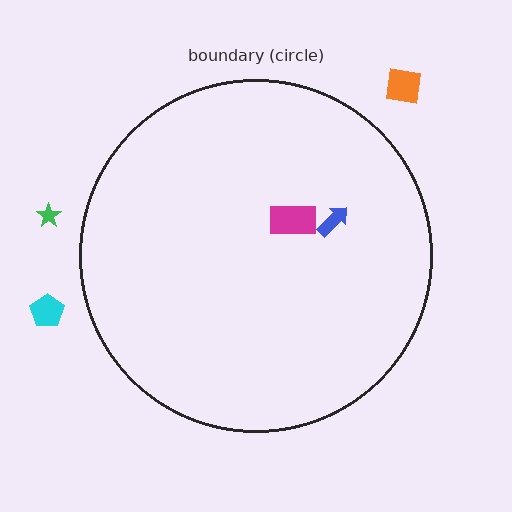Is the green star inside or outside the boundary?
Outside.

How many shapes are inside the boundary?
2 inside, 3 outside.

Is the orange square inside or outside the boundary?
Outside.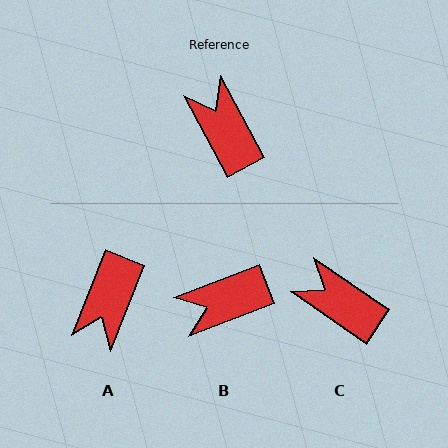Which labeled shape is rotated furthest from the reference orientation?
A, about 130 degrees away.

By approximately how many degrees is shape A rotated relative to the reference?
Approximately 130 degrees counter-clockwise.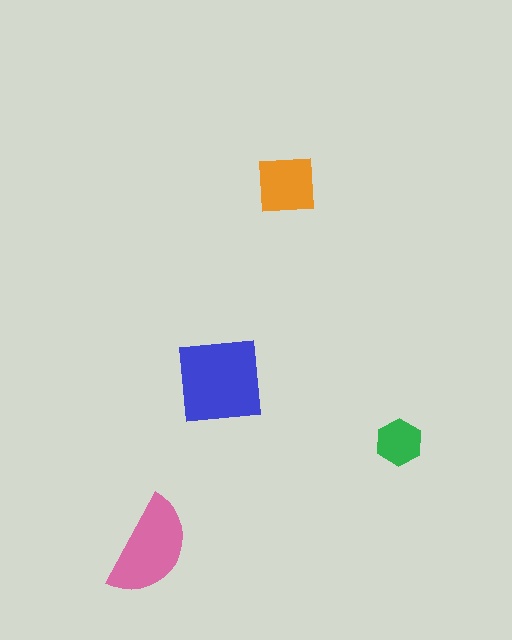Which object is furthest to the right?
The green hexagon is rightmost.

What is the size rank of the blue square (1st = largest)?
1st.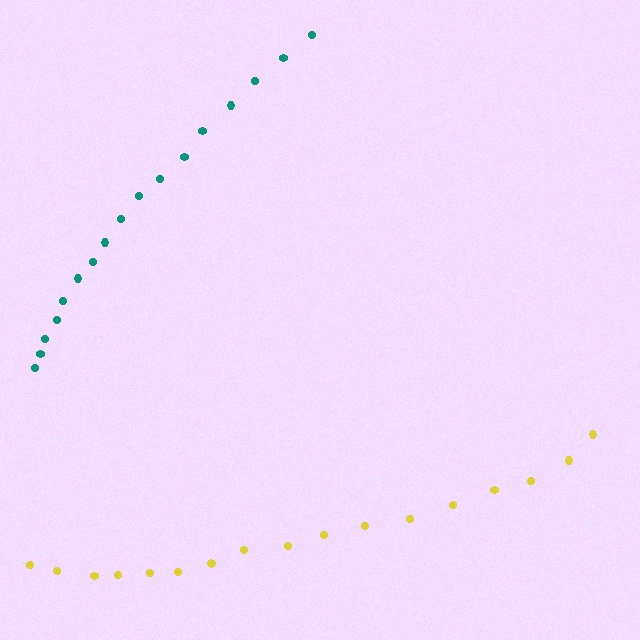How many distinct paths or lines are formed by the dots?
There are 2 distinct paths.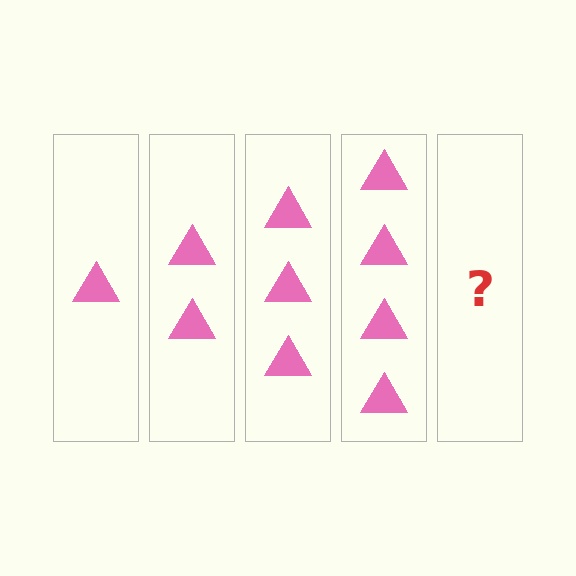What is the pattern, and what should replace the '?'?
The pattern is that each step adds one more triangle. The '?' should be 5 triangles.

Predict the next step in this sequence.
The next step is 5 triangles.